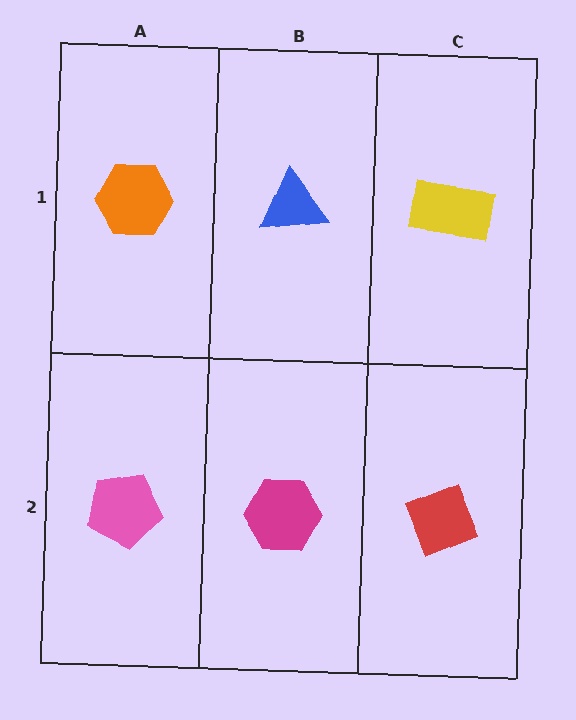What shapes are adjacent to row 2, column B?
A blue triangle (row 1, column B), a pink pentagon (row 2, column A), a red diamond (row 2, column C).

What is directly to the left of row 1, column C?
A blue triangle.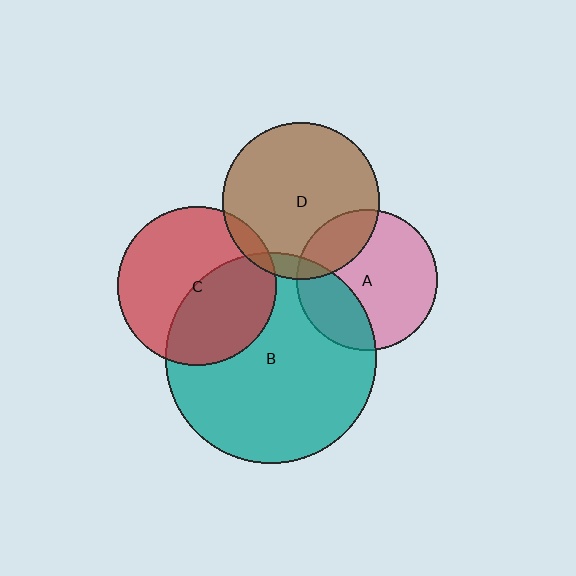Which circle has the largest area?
Circle B (teal).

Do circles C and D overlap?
Yes.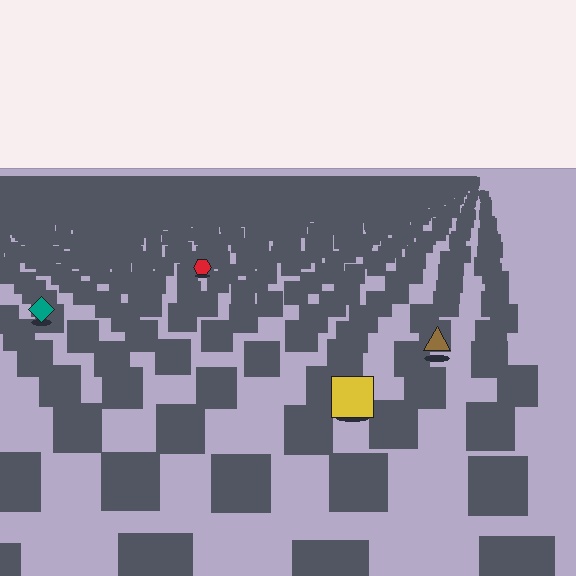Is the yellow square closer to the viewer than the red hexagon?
Yes. The yellow square is closer — you can tell from the texture gradient: the ground texture is coarser near it.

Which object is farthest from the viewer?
The red hexagon is farthest from the viewer. It appears smaller and the ground texture around it is denser.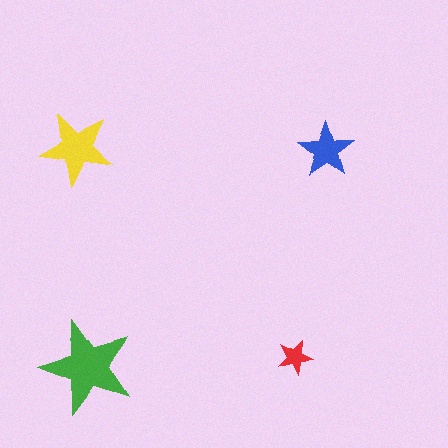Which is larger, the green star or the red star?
The green one.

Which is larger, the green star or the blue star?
The green one.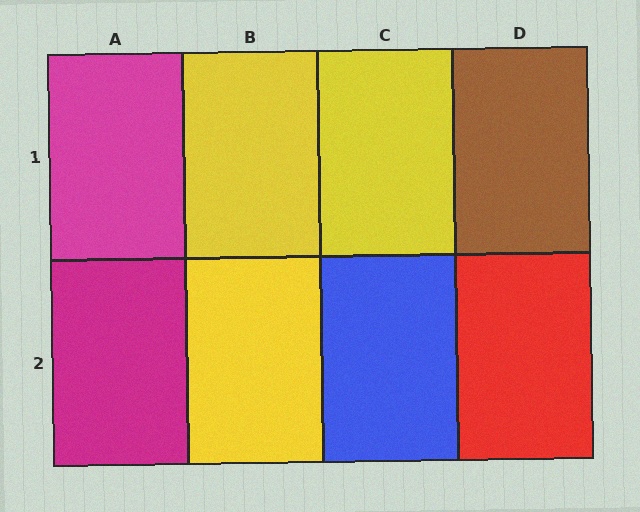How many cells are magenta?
2 cells are magenta.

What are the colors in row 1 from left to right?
Magenta, yellow, yellow, brown.